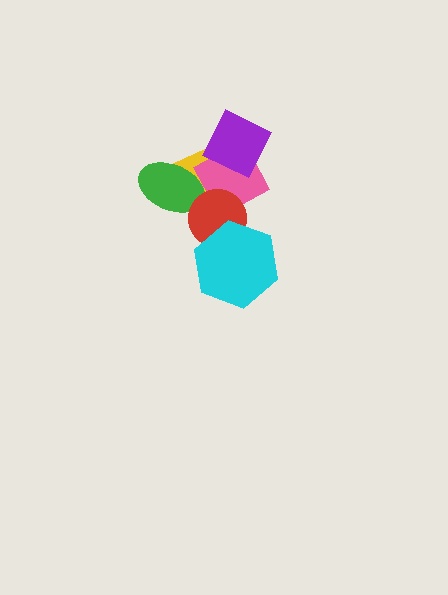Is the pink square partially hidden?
Yes, it is partially covered by another shape.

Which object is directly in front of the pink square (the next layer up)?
The purple diamond is directly in front of the pink square.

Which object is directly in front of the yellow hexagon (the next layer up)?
The green ellipse is directly in front of the yellow hexagon.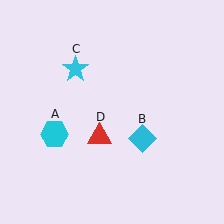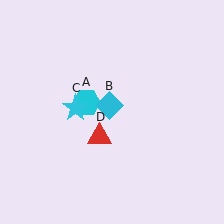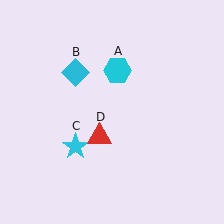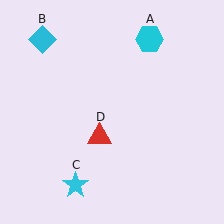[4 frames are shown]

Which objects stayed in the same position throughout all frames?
Red triangle (object D) remained stationary.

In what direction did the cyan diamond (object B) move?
The cyan diamond (object B) moved up and to the left.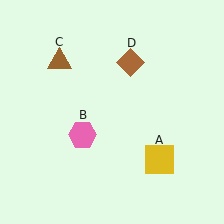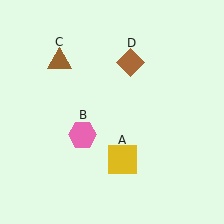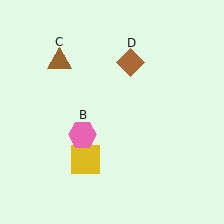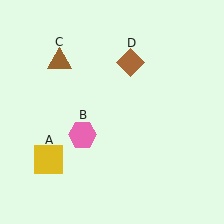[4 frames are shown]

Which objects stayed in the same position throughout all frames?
Pink hexagon (object B) and brown triangle (object C) and brown diamond (object D) remained stationary.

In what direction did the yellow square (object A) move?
The yellow square (object A) moved left.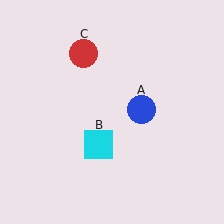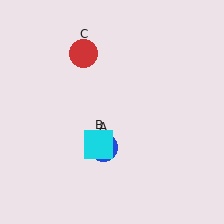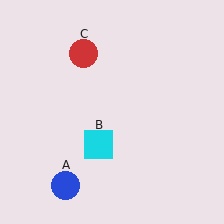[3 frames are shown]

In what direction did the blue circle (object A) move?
The blue circle (object A) moved down and to the left.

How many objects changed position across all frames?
1 object changed position: blue circle (object A).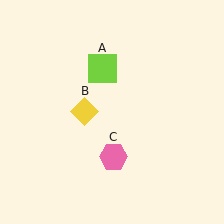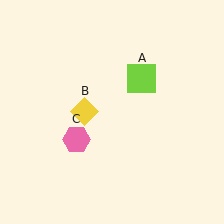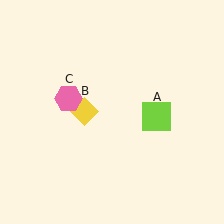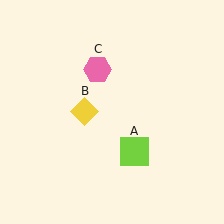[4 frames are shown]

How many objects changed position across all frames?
2 objects changed position: lime square (object A), pink hexagon (object C).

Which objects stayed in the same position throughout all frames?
Yellow diamond (object B) remained stationary.